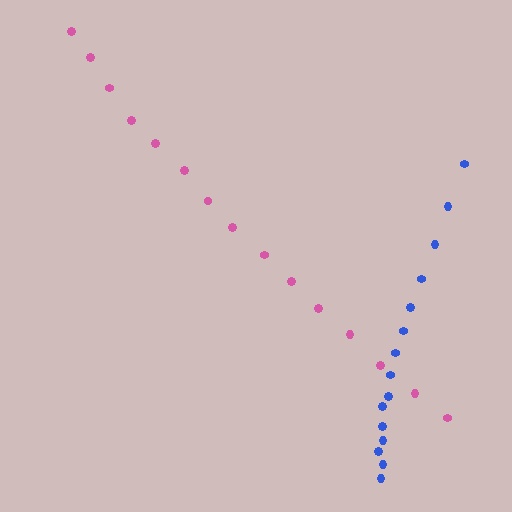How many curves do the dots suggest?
There are 2 distinct paths.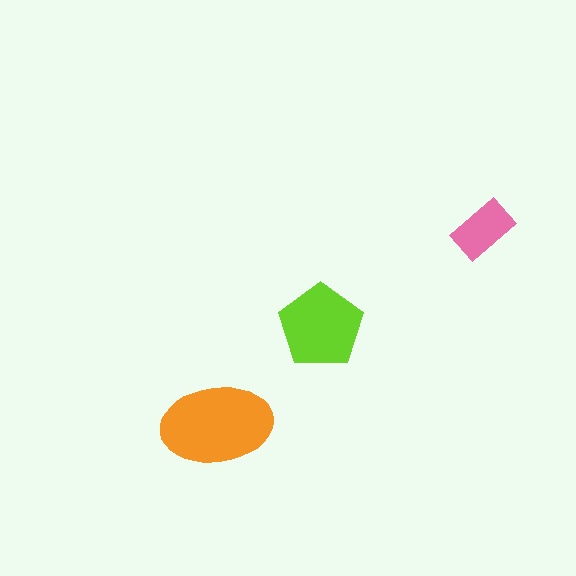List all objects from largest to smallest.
The orange ellipse, the lime pentagon, the pink rectangle.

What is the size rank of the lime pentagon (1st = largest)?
2nd.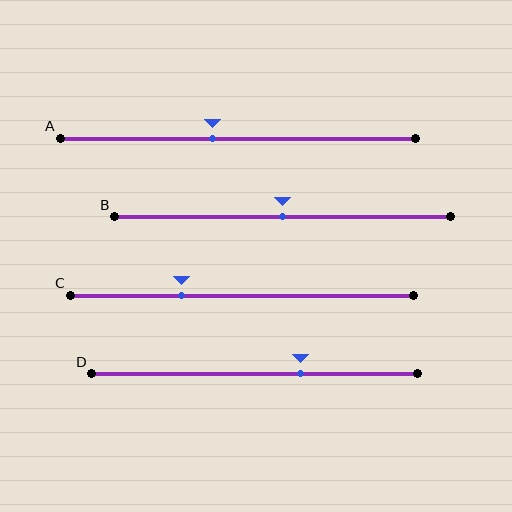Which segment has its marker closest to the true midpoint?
Segment B has its marker closest to the true midpoint.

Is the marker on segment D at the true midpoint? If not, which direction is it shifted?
No, the marker on segment D is shifted to the right by about 14% of the segment length.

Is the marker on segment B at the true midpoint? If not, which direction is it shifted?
Yes, the marker on segment B is at the true midpoint.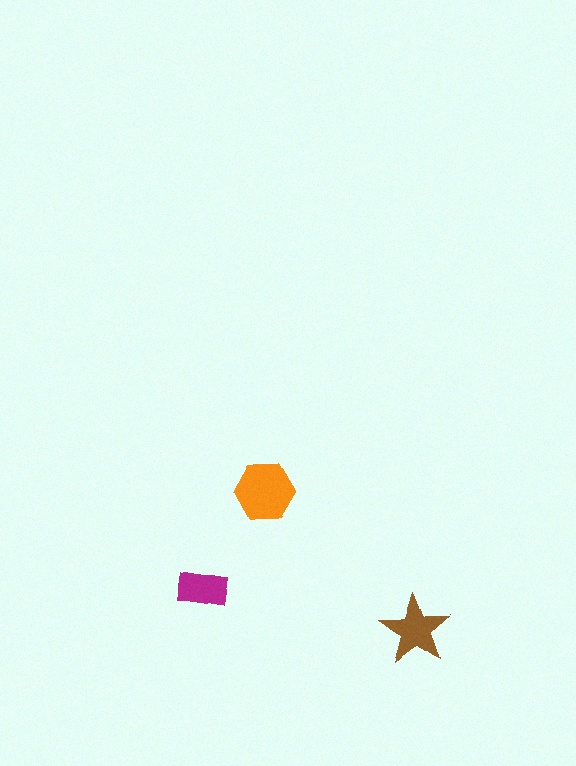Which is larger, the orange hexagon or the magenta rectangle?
The orange hexagon.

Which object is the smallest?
The magenta rectangle.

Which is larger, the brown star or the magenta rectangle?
The brown star.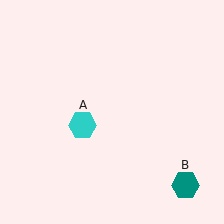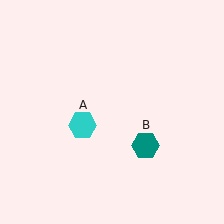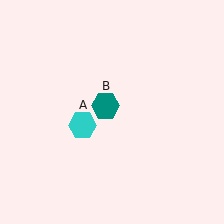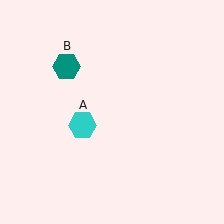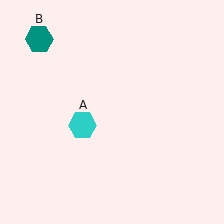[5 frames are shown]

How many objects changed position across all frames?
1 object changed position: teal hexagon (object B).